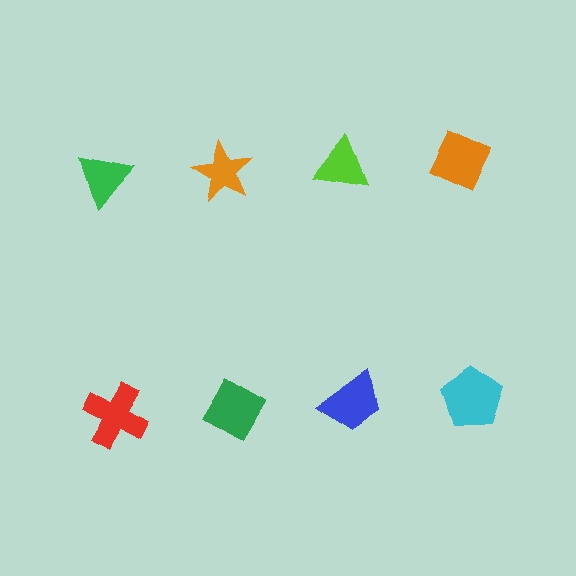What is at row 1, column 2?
An orange star.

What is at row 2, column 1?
A red cross.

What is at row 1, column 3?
A lime triangle.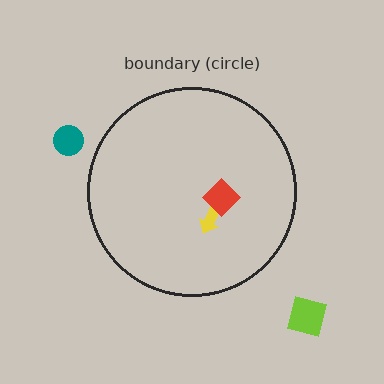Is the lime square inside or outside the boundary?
Outside.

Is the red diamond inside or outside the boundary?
Inside.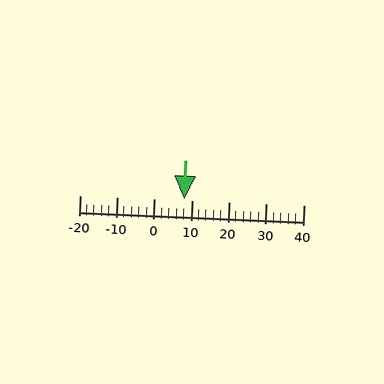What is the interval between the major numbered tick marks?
The major tick marks are spaced 10 units apart.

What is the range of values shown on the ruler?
The ruler shows values from -20 to 40.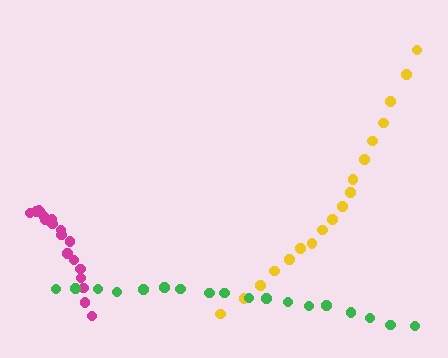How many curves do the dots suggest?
There are 3 distinct paths.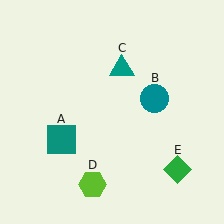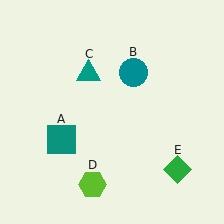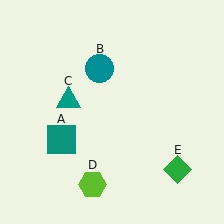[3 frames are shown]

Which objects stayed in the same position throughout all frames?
Teal square (object A) and lime hexagon (object D) and green diamond (object E) remained stationary.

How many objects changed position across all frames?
2 objects changed position: teal circle (object B), teal triangle (object C).